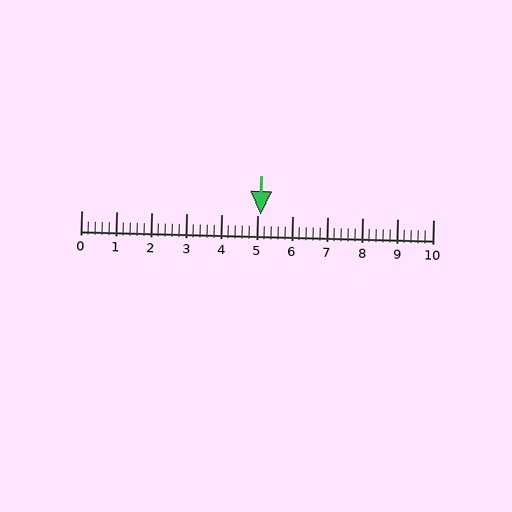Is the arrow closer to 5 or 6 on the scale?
The arrow is closer to 5.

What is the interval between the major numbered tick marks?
The major tick marks are spaced 1 units apart.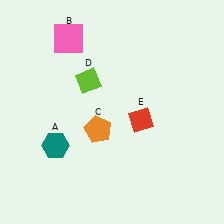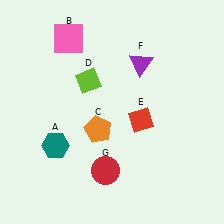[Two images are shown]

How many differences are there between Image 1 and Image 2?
There are 2 differences between the two images.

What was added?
A purple triangle (F), a red circle (G) were added in Image 2.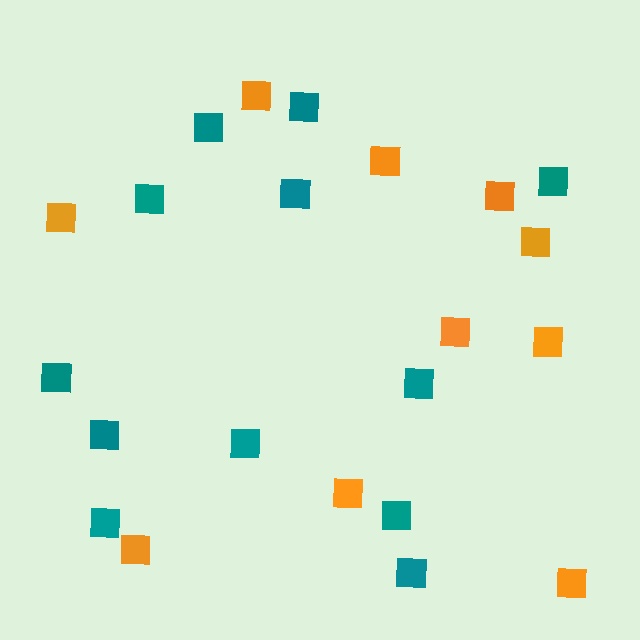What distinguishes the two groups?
There are 2 groups: one group of orange squares (10) and one group of teal squares (12).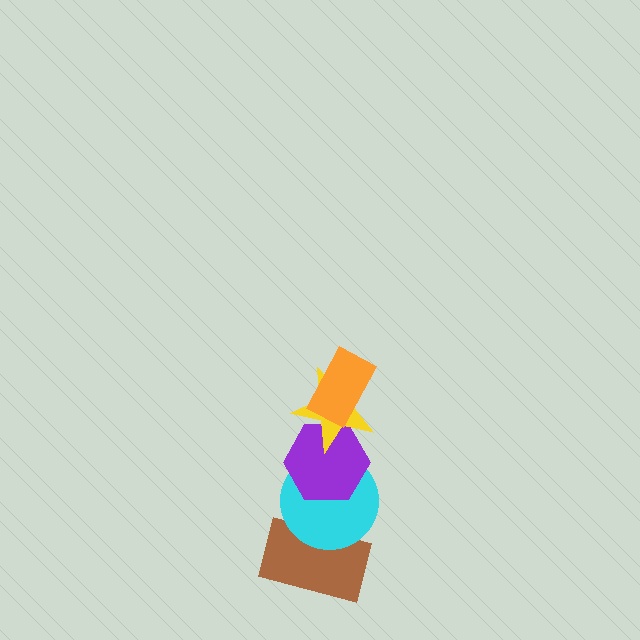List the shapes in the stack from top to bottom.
From top to bottom: the orange rectangle, the yellow star, the purple hexagon, the cyan circle, the brown rectangle.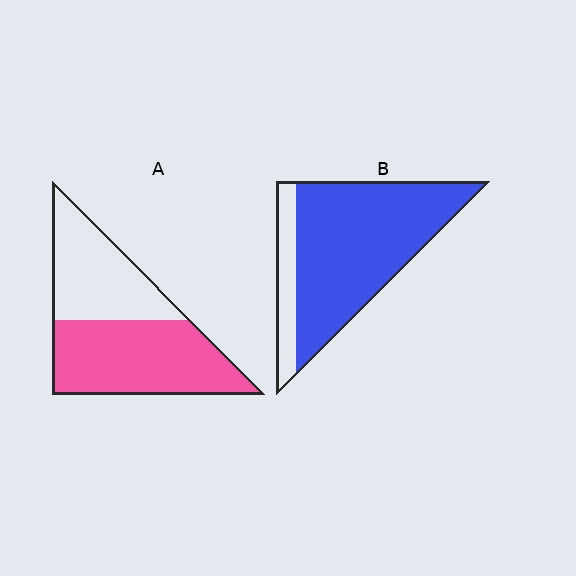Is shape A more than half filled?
Yes.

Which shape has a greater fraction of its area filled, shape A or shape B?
Shape B.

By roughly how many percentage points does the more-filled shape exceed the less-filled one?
By roughly 25 percentage points (B over A).